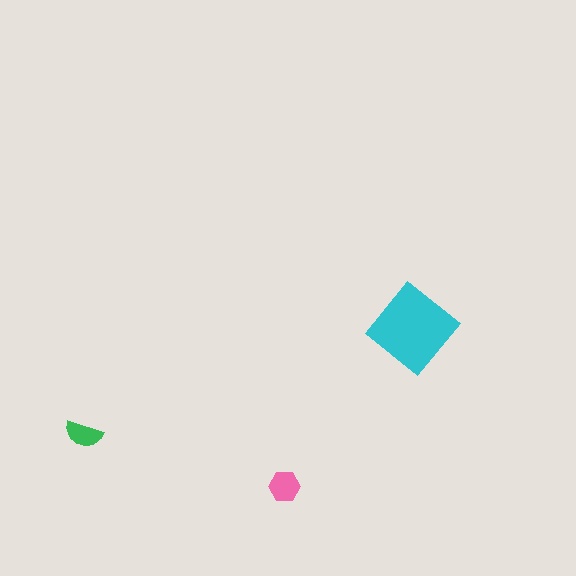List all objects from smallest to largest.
The green semicircle, the pink hexagon, the cyan diamond.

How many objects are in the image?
There are 3 objects in the image.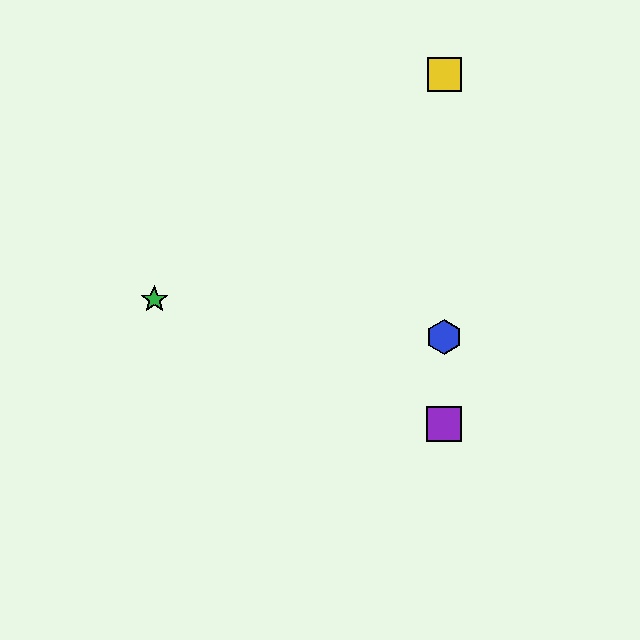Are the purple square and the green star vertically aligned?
No, the purple square is at x≈444 and the green star is at x≈154.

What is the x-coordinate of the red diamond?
The red diamond is at x≈444.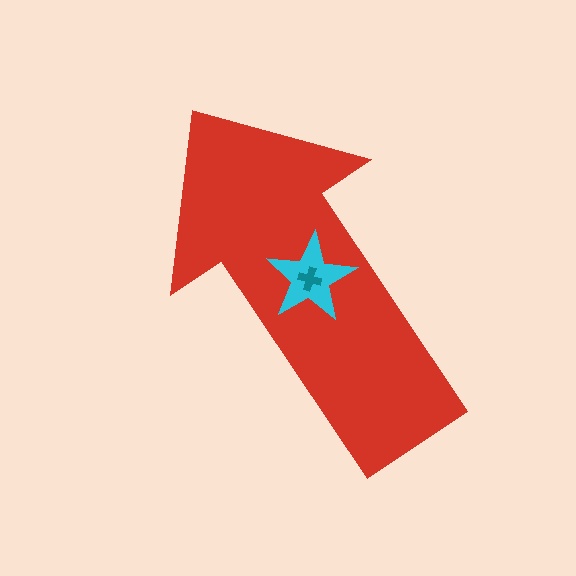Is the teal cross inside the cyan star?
Yes.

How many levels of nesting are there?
3.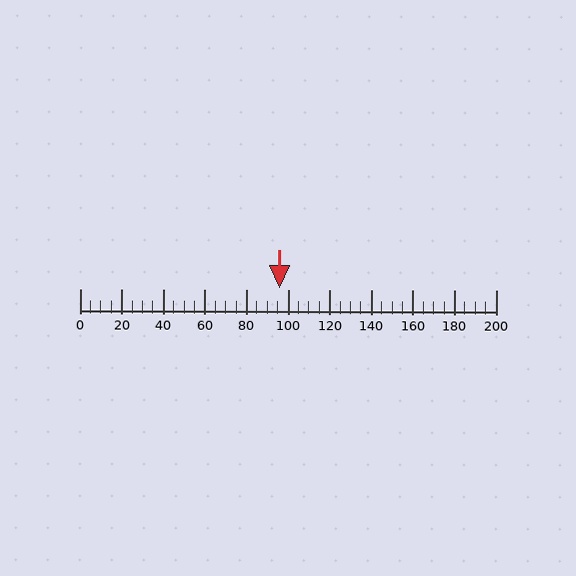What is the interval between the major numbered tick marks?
The major tick marks are spaced 20 units apart.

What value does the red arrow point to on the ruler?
The red arrow points to approximately 96.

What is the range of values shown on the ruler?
The ruler shows values from 0 to 200.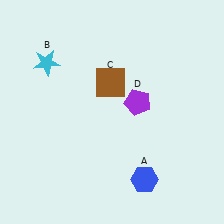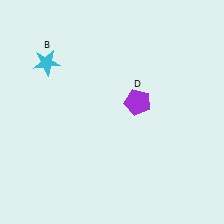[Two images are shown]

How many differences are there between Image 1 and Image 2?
There are 2 differences between the two images.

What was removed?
The blue hexagon (A), the brown square (C) were removed in Image 2.